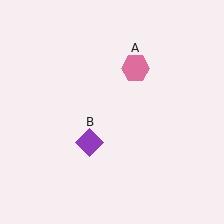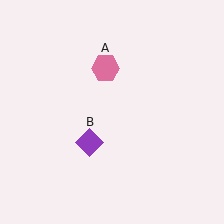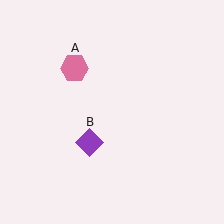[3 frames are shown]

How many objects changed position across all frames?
1 object changed position: pink hexagon (object A).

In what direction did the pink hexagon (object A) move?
The pink hexagon (object A) moved left.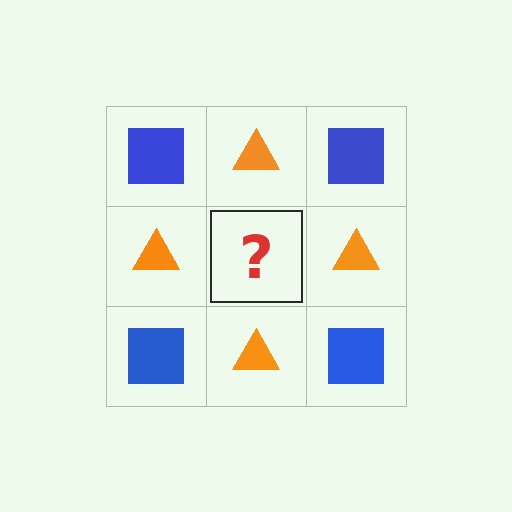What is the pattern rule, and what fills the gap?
The rule is that it alternates blue square and orange triangle in a checkerboard pattern. The gap should be filled with a blue square.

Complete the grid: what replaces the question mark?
The question mark should be replaced with a blue square.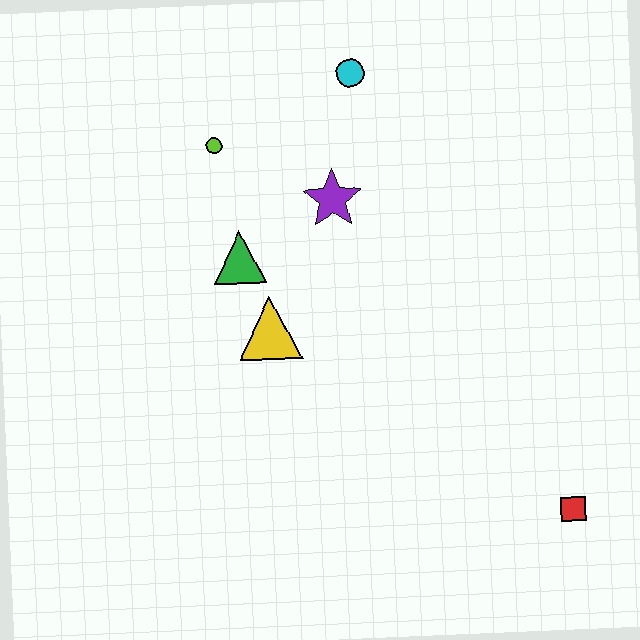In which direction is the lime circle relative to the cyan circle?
The lime circle is to the left of the cyan circle.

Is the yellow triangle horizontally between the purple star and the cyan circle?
No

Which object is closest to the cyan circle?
The purple star is closest to the cyan circle.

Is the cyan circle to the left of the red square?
Yes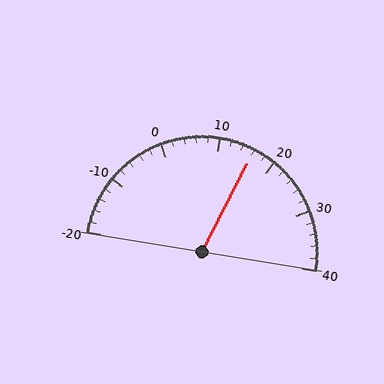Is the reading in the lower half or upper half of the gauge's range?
The reading is in the upper half of the range (-20 to 40).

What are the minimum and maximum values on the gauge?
The gauge ranges from -20 to 40.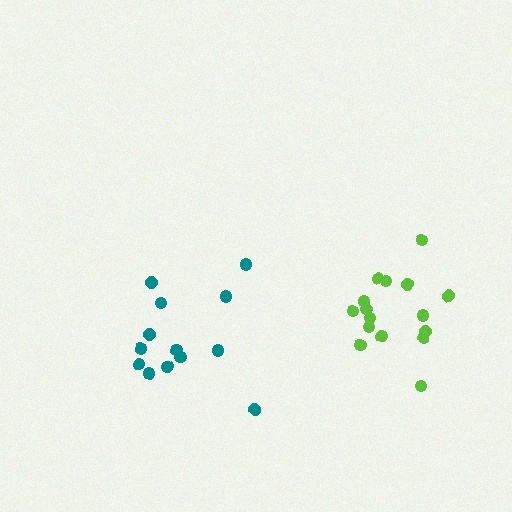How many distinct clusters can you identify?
There are 2 distinct clusters.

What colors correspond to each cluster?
The clusters are colored: teal, lime.